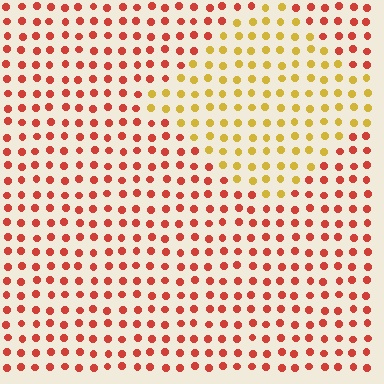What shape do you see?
I see a diamond.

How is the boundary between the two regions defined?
The boundary is defined purely by a slight shift in hue (about 46 degrees). Spacing, size, and orientation are identical on both sides.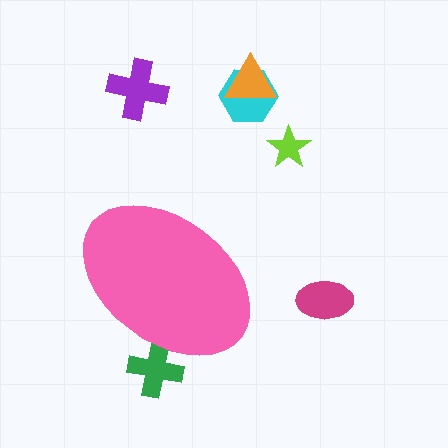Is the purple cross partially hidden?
No, the purple cross is fully visible.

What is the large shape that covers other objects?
A pink ellipse.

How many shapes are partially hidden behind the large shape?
1 shape is partially hidden.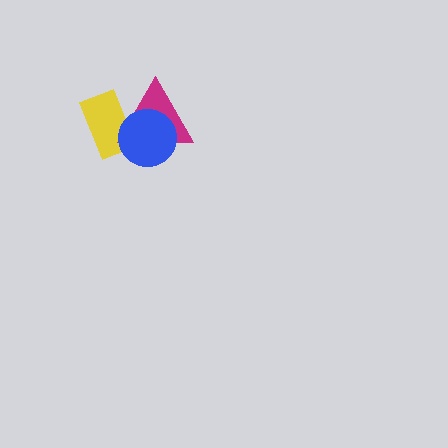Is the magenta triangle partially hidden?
Yes, it is partially covered by another shape.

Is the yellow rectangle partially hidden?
Yes, it is partially covered by another shape.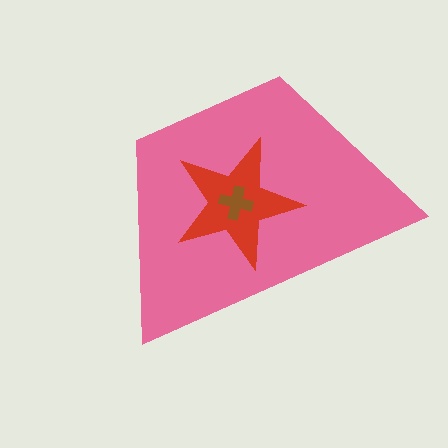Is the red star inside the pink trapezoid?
Yes.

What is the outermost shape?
The pink trapezoid.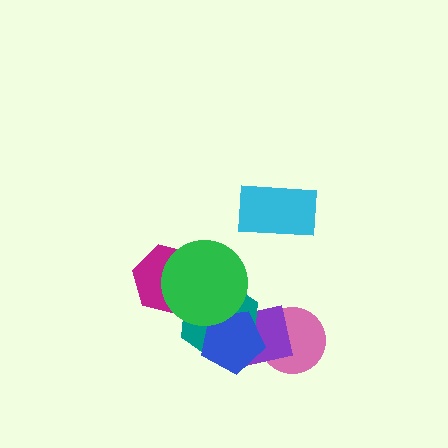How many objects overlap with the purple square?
3 objects overlap with the purple square.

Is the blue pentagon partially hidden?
Yes, it is partially covered by another shape.